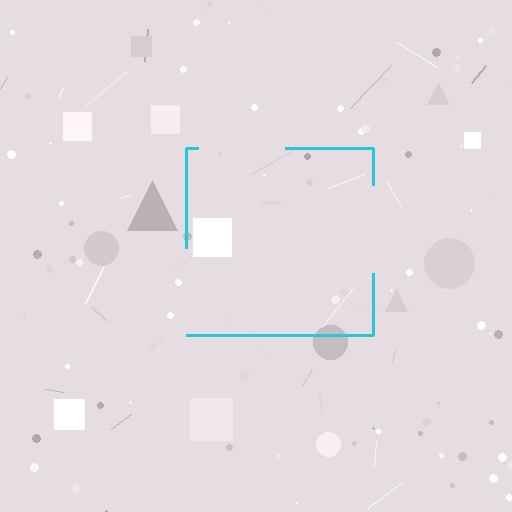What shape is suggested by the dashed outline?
The dashed outline suggests a square.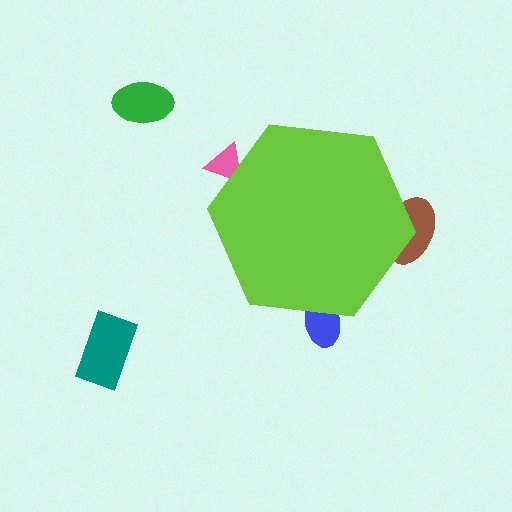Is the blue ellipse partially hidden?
Yes, the blue ellipse is partially hidden behind the lime hexagon.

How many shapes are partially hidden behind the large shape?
3 shapes are partially hidden.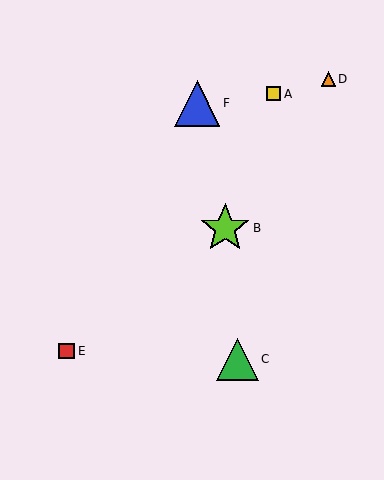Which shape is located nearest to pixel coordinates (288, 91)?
The yellow square (labeled A) at (274, 94) is nearest to that location.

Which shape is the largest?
The lime star (labeled B) is the largest.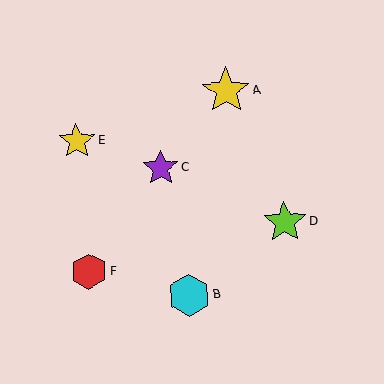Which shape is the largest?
The yellow star (labeled A) is the largest.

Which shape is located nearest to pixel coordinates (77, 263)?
The red hexagon (labeled F) at (89, 271) is nearest to that location.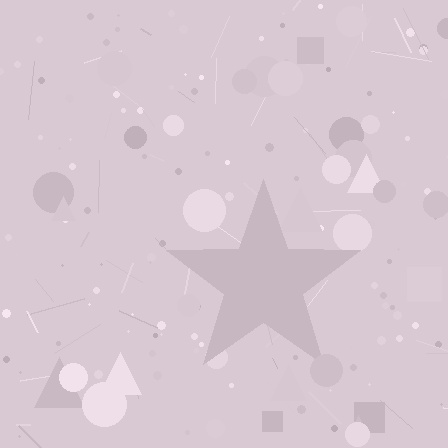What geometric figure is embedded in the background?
A star is embedded in the background.